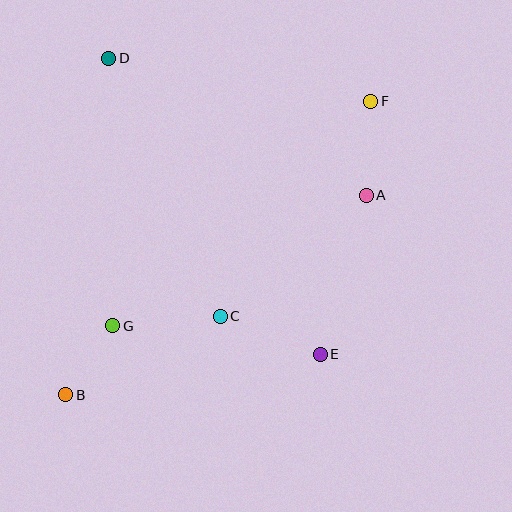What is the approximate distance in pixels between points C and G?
The distance between C and G is approximately 108 pixels.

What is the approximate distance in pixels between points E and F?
The distance between E and F is approximately 258 pixels.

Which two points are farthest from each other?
Points B and F are farthest from each other.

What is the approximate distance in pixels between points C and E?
The distance between C and E is approximately 107 pixels.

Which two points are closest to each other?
Points B and G are closest to each other.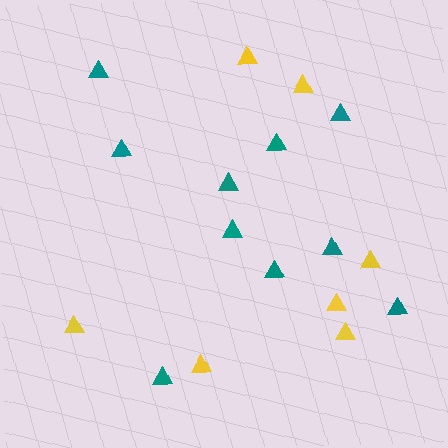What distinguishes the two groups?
There are 2 groups: one group of teal triangles (10) and one group of yellow triangles (7).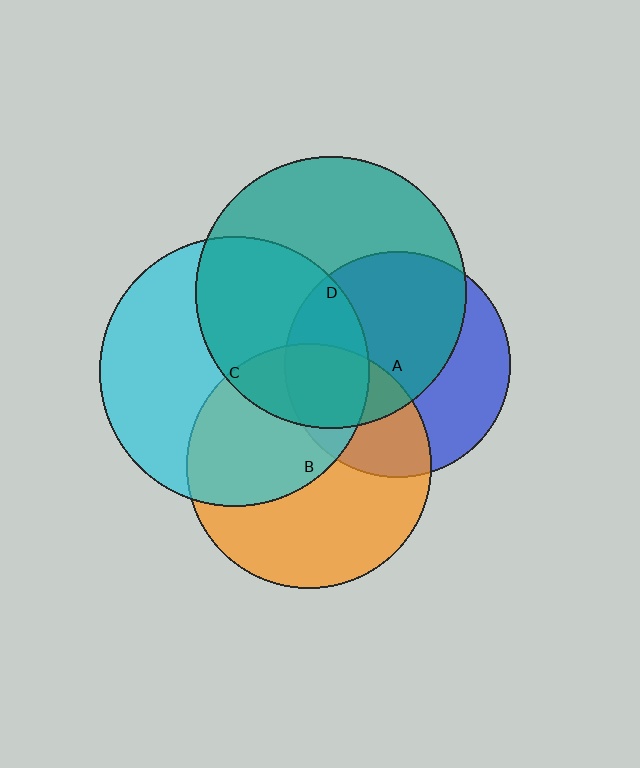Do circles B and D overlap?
Yes.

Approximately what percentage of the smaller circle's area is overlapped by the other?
Approximately 25%.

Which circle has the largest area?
Circle D (teal).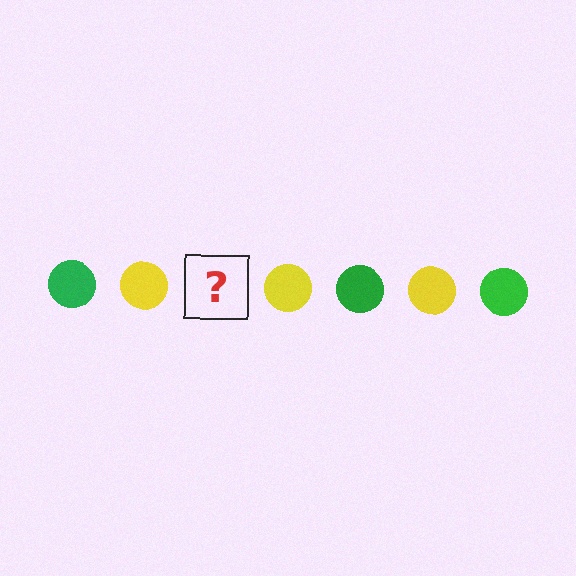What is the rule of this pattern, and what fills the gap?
The rule is that the pattern cycles through green, yellow circles. The gap should be filled with a green circle.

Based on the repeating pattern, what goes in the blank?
The blank should be a green circle.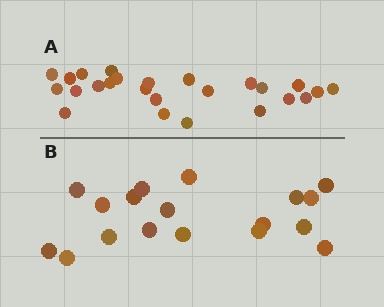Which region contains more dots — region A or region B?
Region A (the top region) has more dots.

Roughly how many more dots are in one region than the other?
Region A has roughly 8 or so more dots than region B.